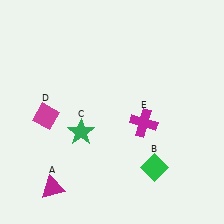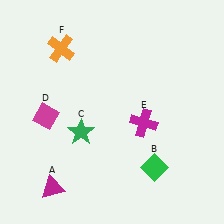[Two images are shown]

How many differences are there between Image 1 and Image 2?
There is 1 difference between the two images.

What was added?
An orange cross (F) was added in Image 2.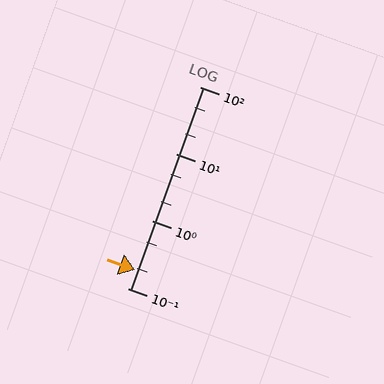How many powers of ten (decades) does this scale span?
The scale spans 3 decades, from 0.1 to 100.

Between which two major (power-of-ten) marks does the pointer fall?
The pointer is between 0.1 and 1.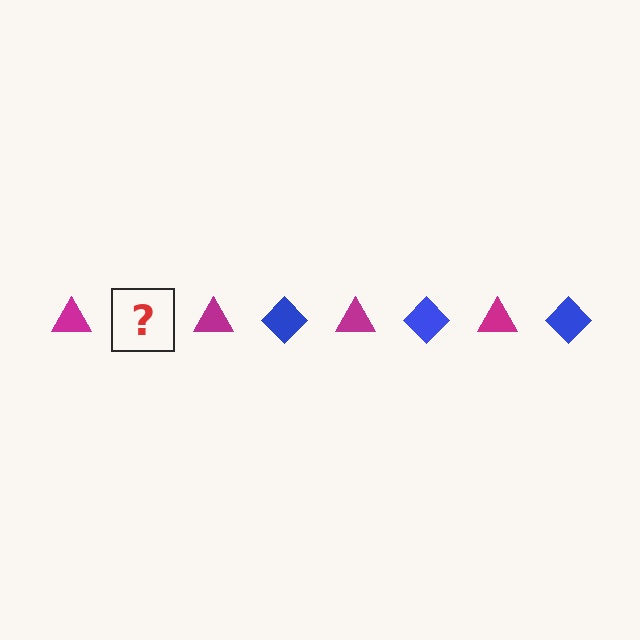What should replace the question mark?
The question mark should be replaced with a blue diamond.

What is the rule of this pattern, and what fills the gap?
The rule is that the pattern alternates between magenta triangle and blue diamond. The gap should be filled with a blue diamond.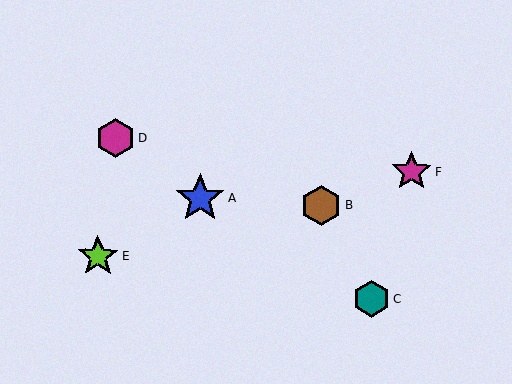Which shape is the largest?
The blue star (labeled A) is the largest.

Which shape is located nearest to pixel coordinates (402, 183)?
The magenta star (labeled F) at (412, 172) is nearest to that location.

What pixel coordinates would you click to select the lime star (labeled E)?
Click at (98, 256) to select the lime star E.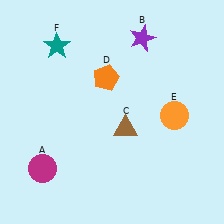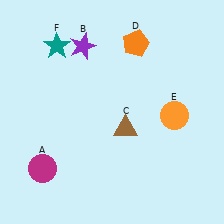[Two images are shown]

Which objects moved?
The objects that moved are: the purple star (B), the orange pentagon (D).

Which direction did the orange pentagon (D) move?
The orange pentagon (D) moved up.